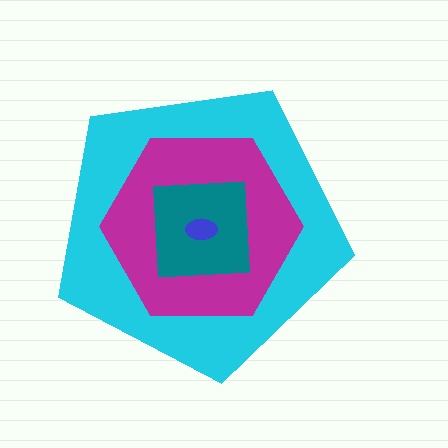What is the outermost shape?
The cyan pentagon.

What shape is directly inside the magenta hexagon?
The teal square.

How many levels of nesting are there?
4.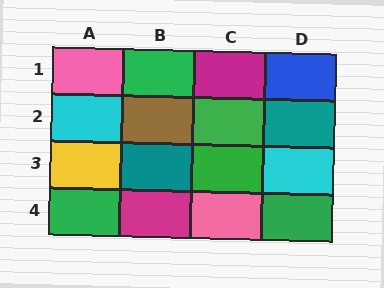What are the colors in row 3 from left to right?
Yellow, teal, green, cyan.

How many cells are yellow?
1 cell is yellow.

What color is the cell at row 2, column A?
Cyan.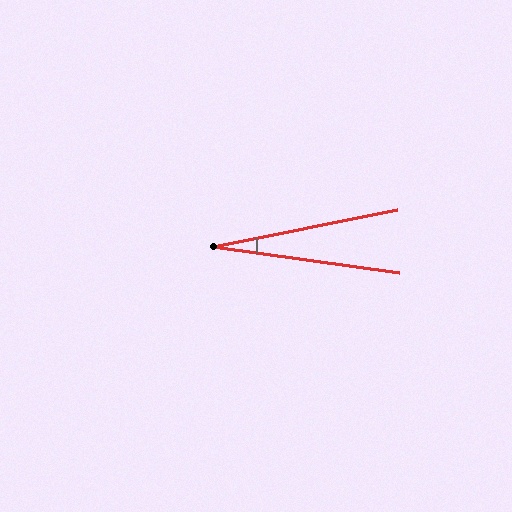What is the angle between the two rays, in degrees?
Approximately 19 degrees.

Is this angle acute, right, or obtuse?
It is acute.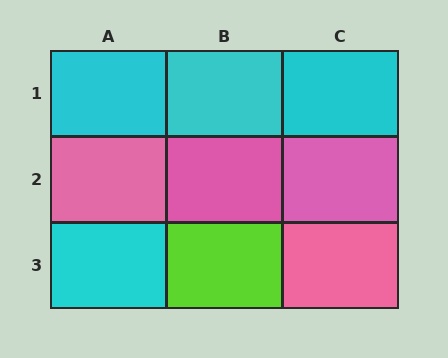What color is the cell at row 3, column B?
Lime.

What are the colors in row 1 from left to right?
Cyan, cyan, cyan.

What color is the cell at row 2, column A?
Pink.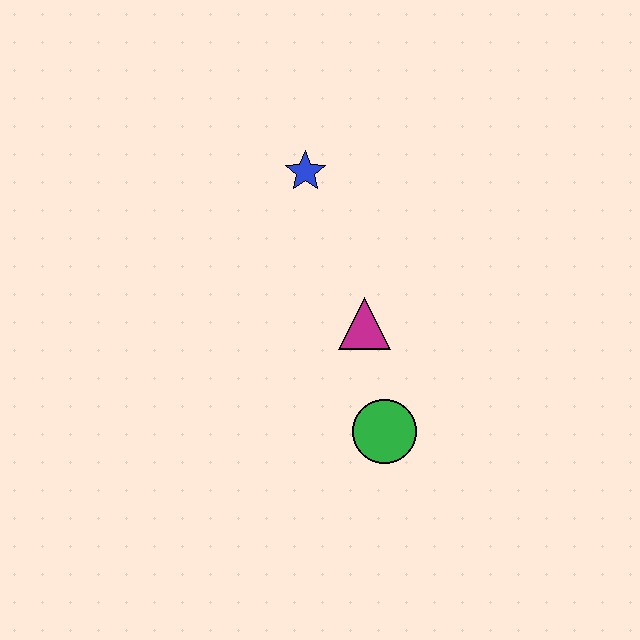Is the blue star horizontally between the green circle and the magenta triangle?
No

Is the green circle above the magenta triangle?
No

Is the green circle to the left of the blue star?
No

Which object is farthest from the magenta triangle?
The blue star is farthest from the magenta triangle.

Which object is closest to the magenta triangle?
The green circle is closest to the magenta triangle.